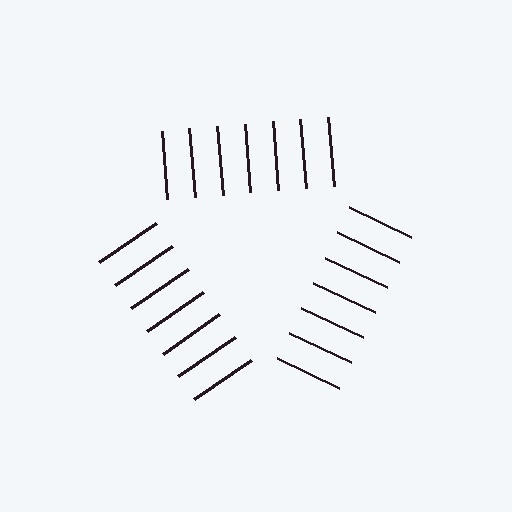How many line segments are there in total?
21 — 7 along each of the 3 edges.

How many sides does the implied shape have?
3 sides — the line-ends trace a triangle.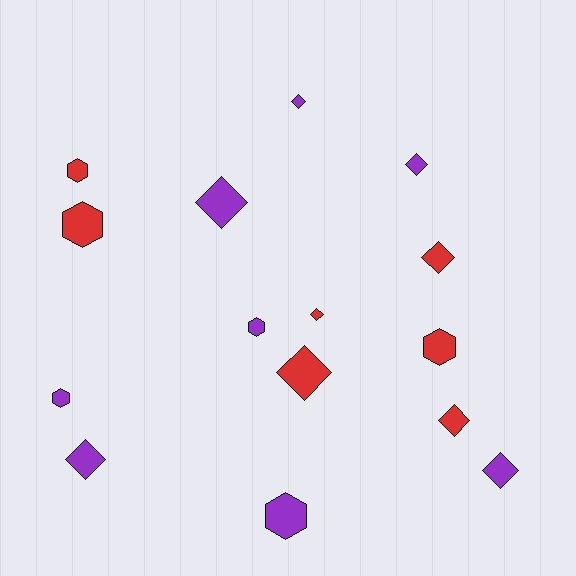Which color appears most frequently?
Purple, with 8 objects.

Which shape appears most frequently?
Diamond, with 9 objects.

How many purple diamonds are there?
There are 5 purple diamonds.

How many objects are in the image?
There are 15 objects.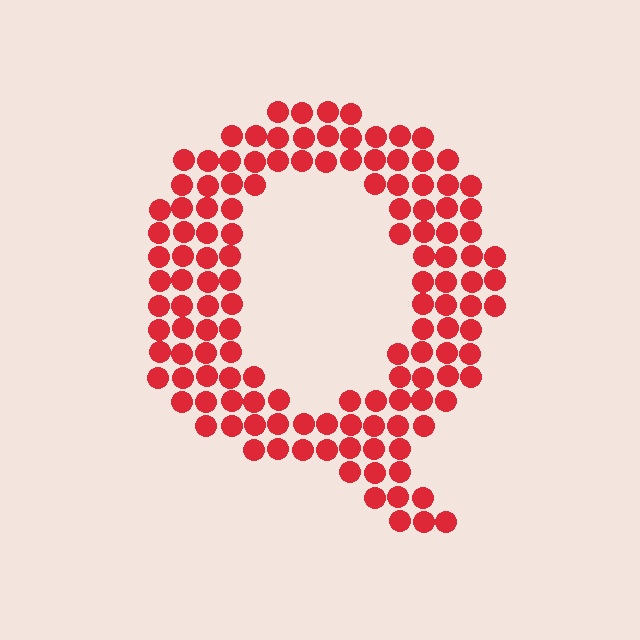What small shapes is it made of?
It is made of small circles.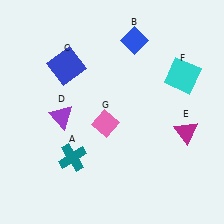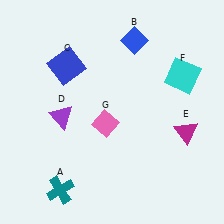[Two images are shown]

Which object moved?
The teal cross (A) moved down.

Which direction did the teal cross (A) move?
The teal cross (A) moved down.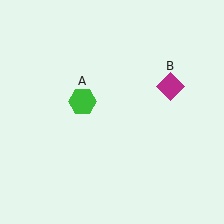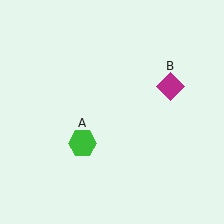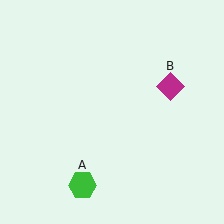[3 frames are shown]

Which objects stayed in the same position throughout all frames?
Magenta diamond (object B) remained stationary.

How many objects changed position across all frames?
1 object changed position: green hexagon (object A).